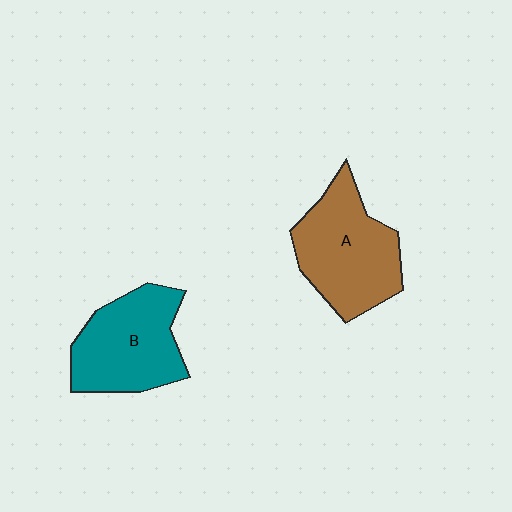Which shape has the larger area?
Shape A (brown).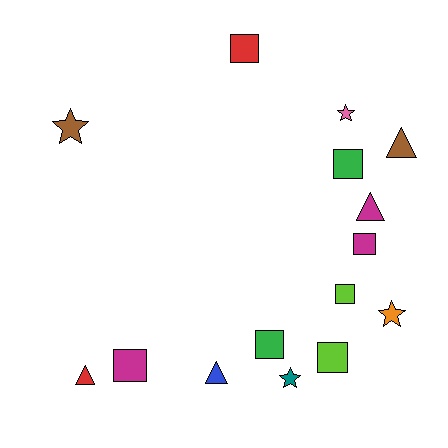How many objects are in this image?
There are 15 objects.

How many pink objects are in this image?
There is 1 pink object.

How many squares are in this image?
There are 7 squares.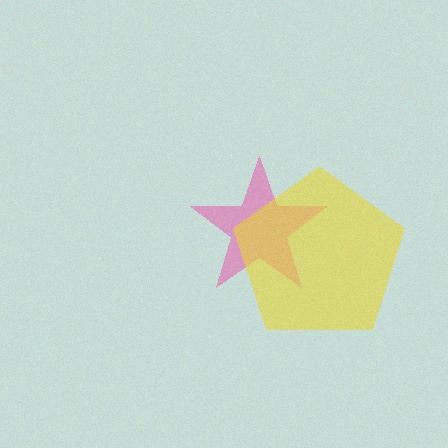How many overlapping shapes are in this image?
There are 2 overlapping shapes in the image.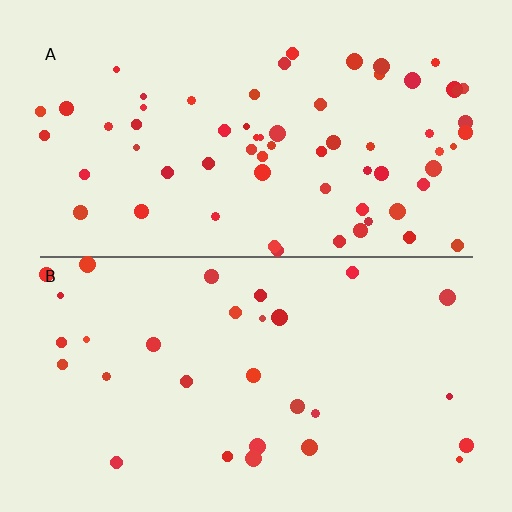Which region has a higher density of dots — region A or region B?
A (the top).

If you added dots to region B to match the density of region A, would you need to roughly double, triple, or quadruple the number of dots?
Approximately double.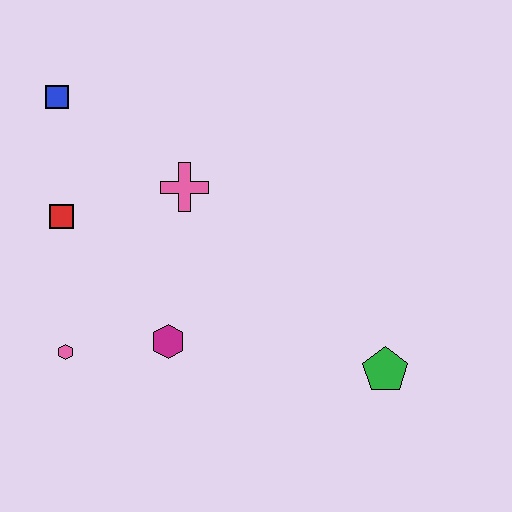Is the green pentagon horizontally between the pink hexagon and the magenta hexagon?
No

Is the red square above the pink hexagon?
Yes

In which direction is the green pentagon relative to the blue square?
The green pentagon is to the right of the blue square.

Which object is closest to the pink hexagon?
The magenta hexagon is closest to the pink hexagon.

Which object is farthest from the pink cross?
The green pentagon is farthest from the pink cross.